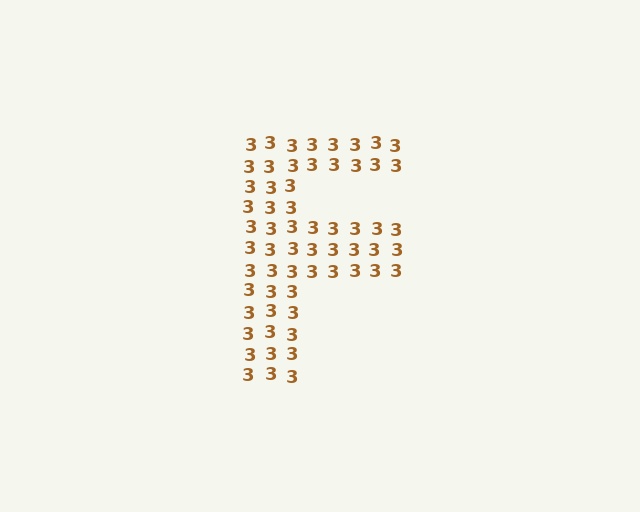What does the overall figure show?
The overall figure shows the letter F.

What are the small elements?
The small elements are digit 3's.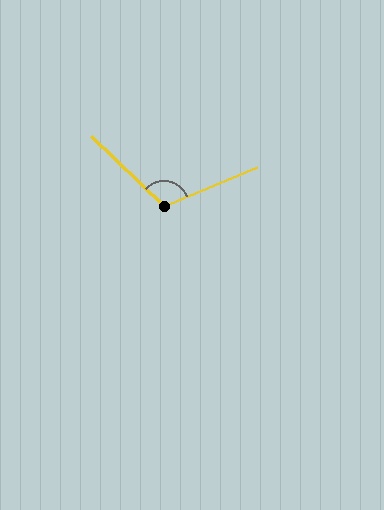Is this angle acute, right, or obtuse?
It is obtuse.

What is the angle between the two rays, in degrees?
Approximately 114 degrees.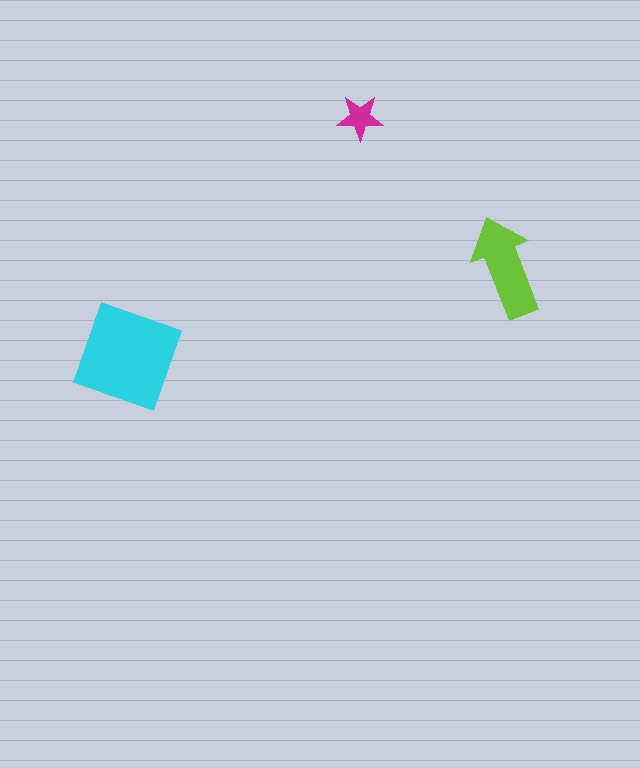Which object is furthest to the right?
The lime arrow is rightmost.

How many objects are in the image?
There are 3 objects in the image.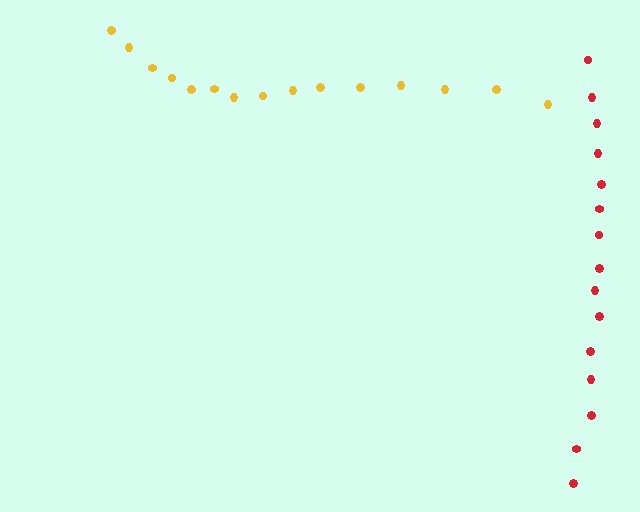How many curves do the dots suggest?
There are 2 distinct paths.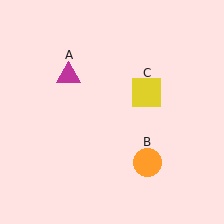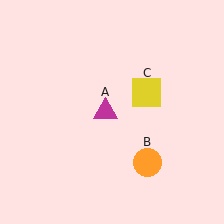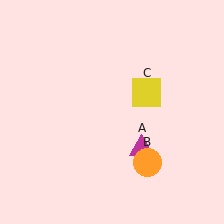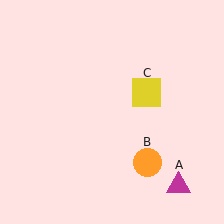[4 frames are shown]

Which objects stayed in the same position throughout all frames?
Orange circle (object B) and yellow square (object C) remained stationary.